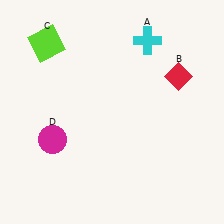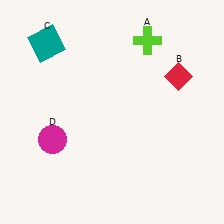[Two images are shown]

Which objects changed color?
A changed from cyan to lime. C changed from lime to teal.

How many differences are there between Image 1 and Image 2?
There are 2 differences between the two images.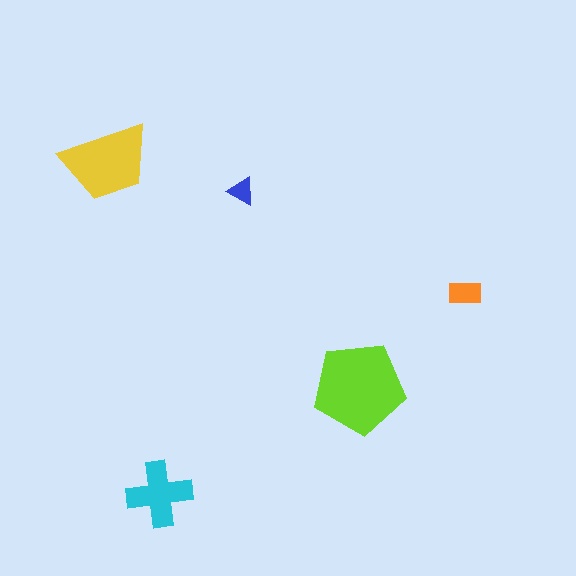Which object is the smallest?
The blue triangle.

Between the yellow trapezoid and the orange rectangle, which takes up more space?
The yellow trapezoid.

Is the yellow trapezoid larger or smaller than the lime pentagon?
Smaller.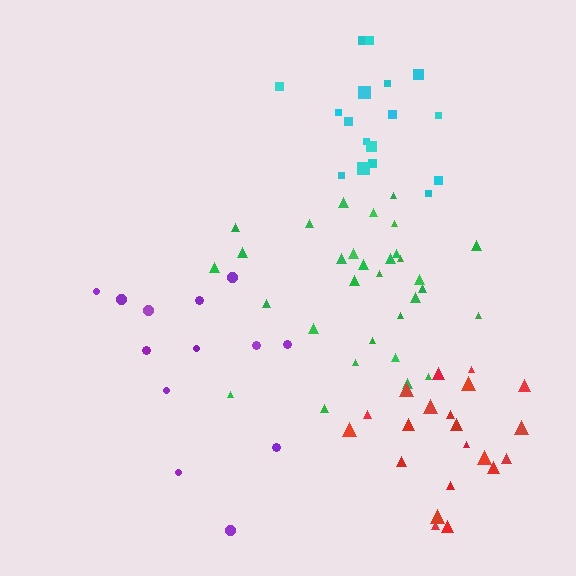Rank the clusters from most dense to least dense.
red, green, cyan, purple.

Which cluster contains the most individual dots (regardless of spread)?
Green (31).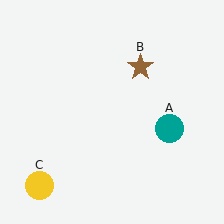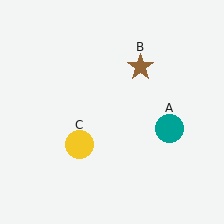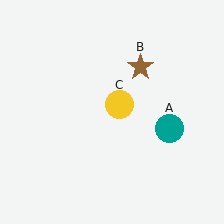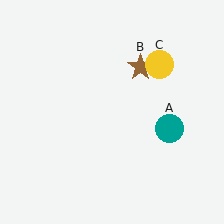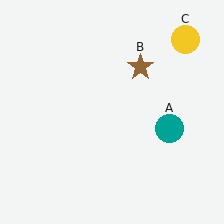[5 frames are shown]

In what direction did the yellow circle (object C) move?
The yellow circle (object C) moved up and to the right.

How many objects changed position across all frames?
1 object changed position: yellow circle (object C).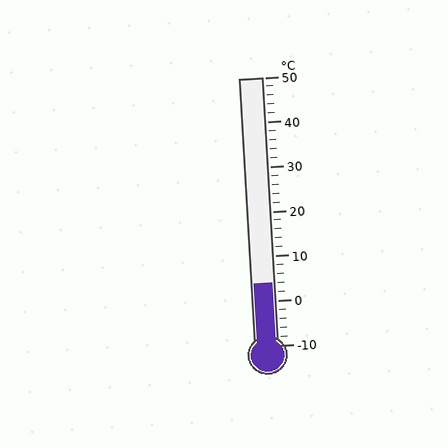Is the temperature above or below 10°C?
The temperature is below 10°C.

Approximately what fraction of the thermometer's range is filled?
The thermometer is filled to approximately 25% of its range.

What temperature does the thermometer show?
The thermometer shows approximately 4°C.